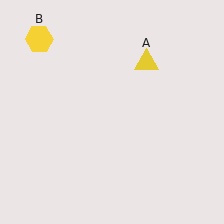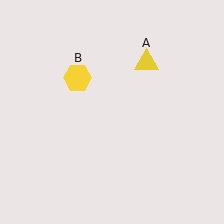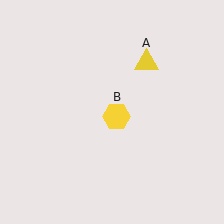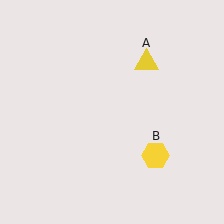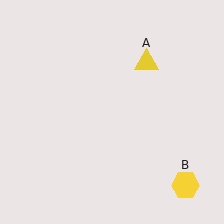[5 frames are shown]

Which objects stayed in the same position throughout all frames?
Yellow triangle (object A) remained stationary.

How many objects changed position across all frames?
1 object changed position: yellow hexagon (object B).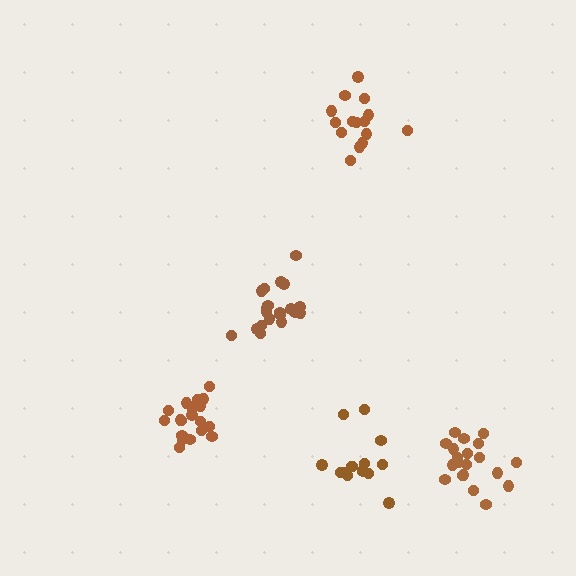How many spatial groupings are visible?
There are 5 spatial groupings.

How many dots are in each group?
Group 1: 15 dots, Group 2: 20 dots, Group 3: 21 dots, Group 4: 21 dots, Group 5: 15 dots (92 total).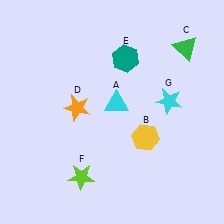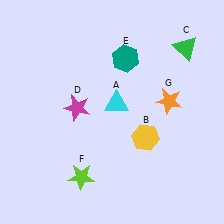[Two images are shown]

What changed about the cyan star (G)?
In Image 1, G is cyan. In Image 2, it changed to orange.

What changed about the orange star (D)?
In Image 1, D is orange. In Image 2, it changed to magenta.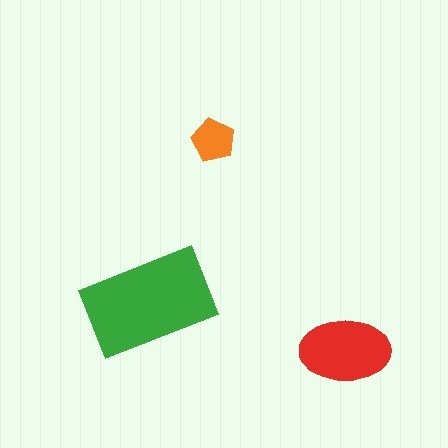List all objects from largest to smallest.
The green rectangle, the red ellipse, the orange pentagon.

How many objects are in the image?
There are 3 objects in the image.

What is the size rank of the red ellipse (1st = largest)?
2nd.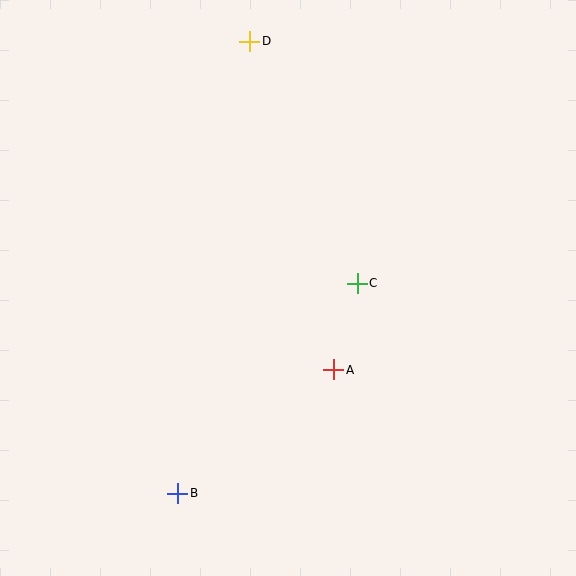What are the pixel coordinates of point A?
Point A is at (334, 370).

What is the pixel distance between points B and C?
The distance between B and C is 276 pixels.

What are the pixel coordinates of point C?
Point C is at (357, 283).